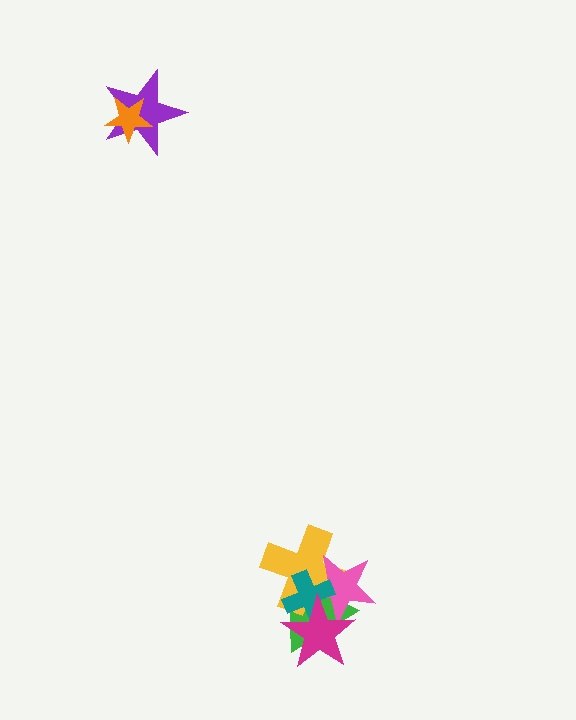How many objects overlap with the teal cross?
4 objects overlap with the teal cross.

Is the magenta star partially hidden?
No, no other shape covers it.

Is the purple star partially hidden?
Yes, it is partially covered by another shape.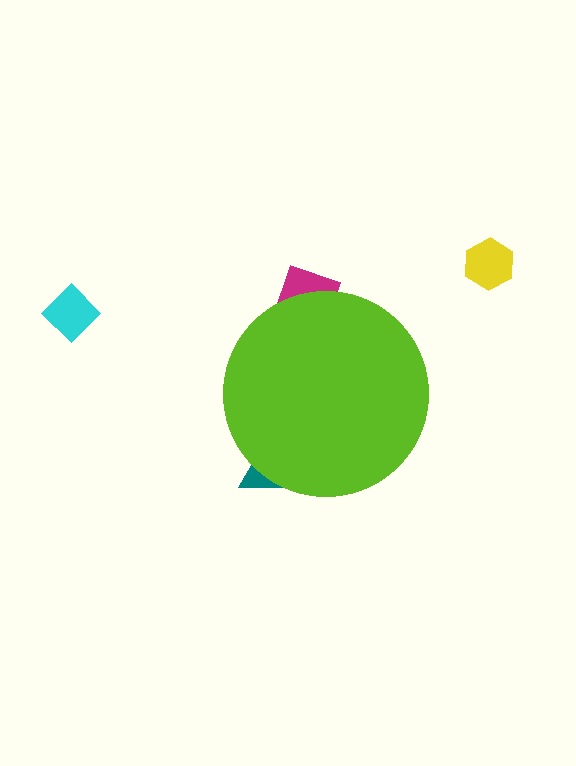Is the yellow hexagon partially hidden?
No, the yellow hexagon is fully visible.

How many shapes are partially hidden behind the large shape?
2 shapes are partially hidden.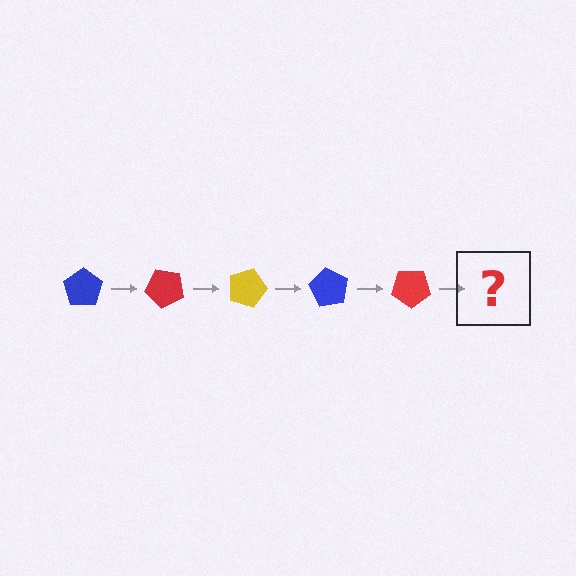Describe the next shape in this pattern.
It should be a yellow pentagon, rotated 225 degrees from the start.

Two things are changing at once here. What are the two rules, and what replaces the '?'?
The two rules are that it rotates 45 degrees each step and the color cycles through blue, red, and yellow. The '?' should be a yellow pentagon, rotated 225 degrees from the start.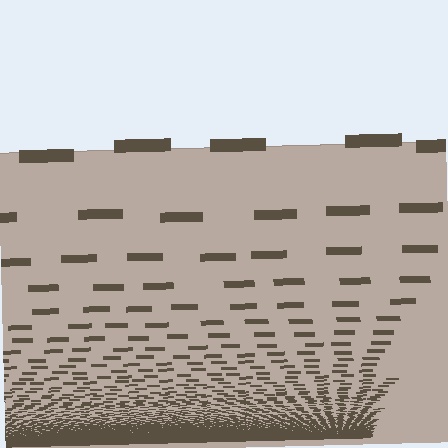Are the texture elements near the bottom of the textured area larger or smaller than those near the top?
Smaller. The gradient is inverted — elements near the bottom are smaller and denser.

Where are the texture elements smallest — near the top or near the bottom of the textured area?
Near the bottom.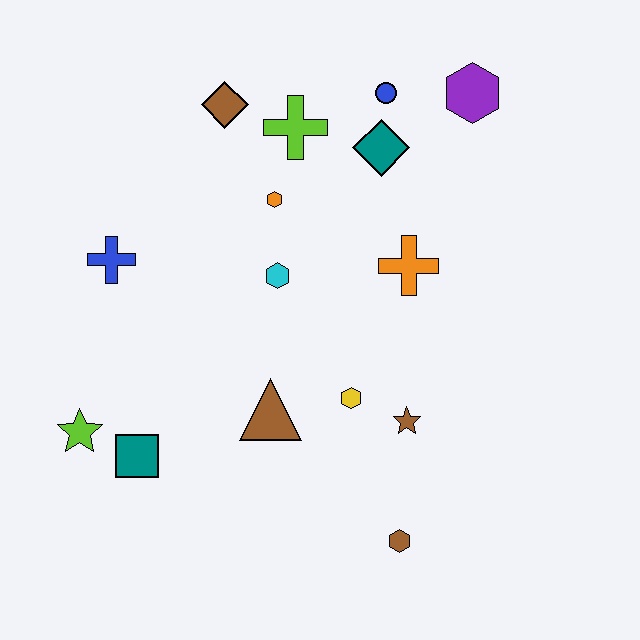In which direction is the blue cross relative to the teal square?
The blue cross is above the teal square.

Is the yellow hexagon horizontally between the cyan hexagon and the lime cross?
No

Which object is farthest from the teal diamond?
The lime star is farthest from the teal diamond.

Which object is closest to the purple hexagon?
The blue circle is closest to the purple hexagon.